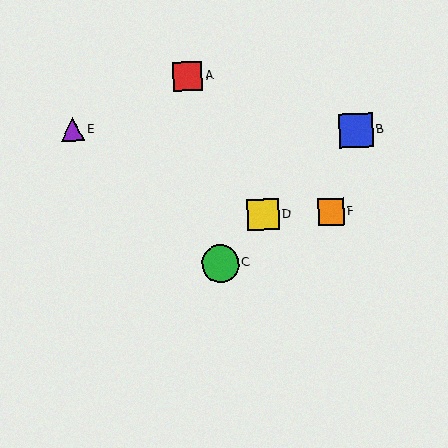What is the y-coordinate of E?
Object E is at y≈130.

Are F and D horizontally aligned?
Yes, both are at y≈212.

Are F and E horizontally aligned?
No, F is at y≈212 and E is at y≈130.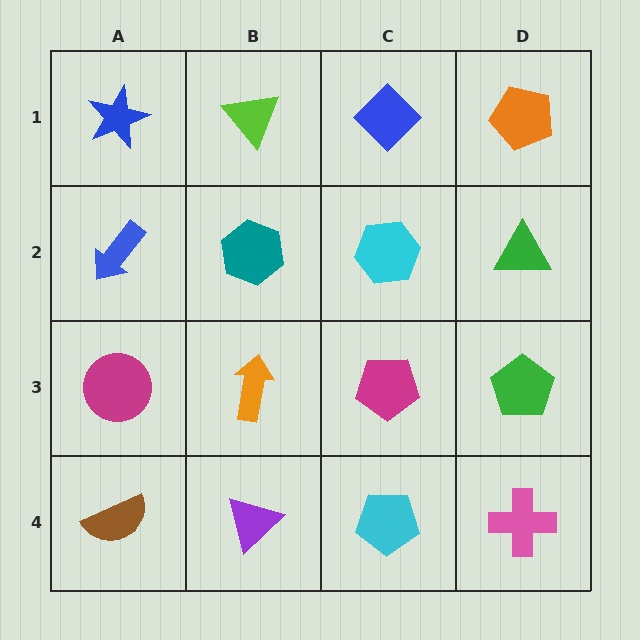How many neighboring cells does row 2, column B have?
4.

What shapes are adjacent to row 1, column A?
A blue arrow (row 2, column A), a lime triangle (row 1, column B).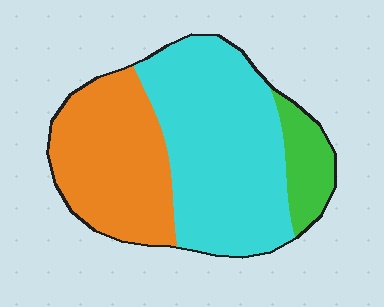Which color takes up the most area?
Cyan, at roughly 55%.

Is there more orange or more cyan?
Cyan.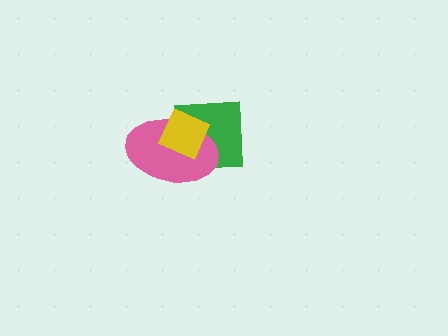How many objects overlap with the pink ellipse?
2 objects overlap with the pink ellipse.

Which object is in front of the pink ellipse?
The yellow diamond is in front of the pink ellipse.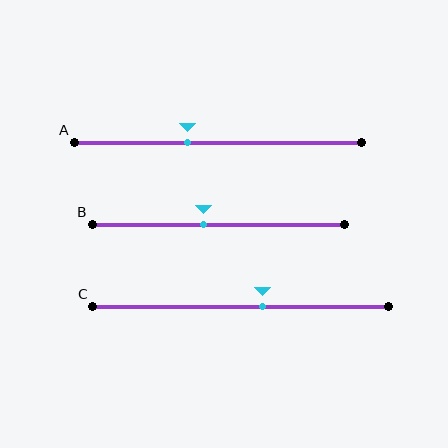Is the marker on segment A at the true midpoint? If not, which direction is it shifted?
No, the marker on segment A is shifted to the left by about 11% of the segment length.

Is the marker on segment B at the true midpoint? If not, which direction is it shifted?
No, the marker on segment B is shifted to the left by about 6% of the segment length.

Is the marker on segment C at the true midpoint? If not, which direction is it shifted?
No, the marker on segment C is shifted to the right by about 8% of the segment length.